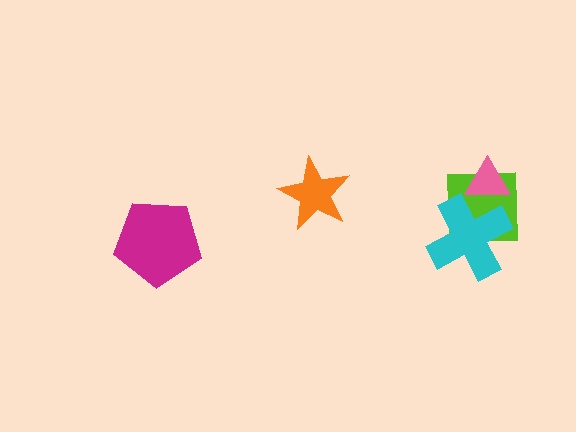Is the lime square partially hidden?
Yes, it is partially covered by another shape.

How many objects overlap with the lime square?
2 objects overlap with the lime square.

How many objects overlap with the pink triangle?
2 objects overlap with the pink triangle.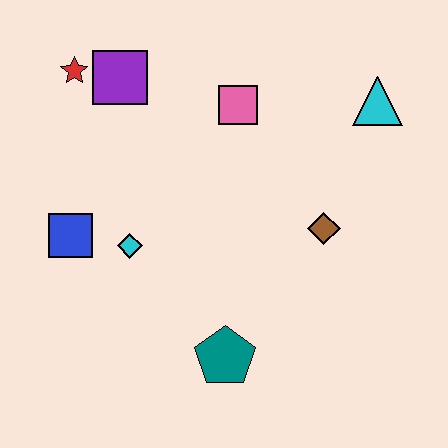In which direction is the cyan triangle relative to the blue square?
The cyan triangle is to the right of the blue square.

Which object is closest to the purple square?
The red star is closest to the purple square.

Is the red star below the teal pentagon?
No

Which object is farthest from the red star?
The teal pentagon is farthest from the red star.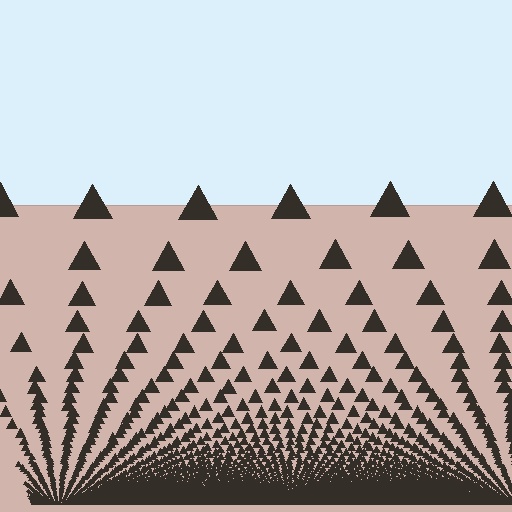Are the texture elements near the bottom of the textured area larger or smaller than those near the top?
Smaller. The gradient is inverted — elements near the bottom are smaller and denser.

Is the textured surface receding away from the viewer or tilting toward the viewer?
The surface appears to tilt toward the viewer. Texture elements get larger and sparser toward the top.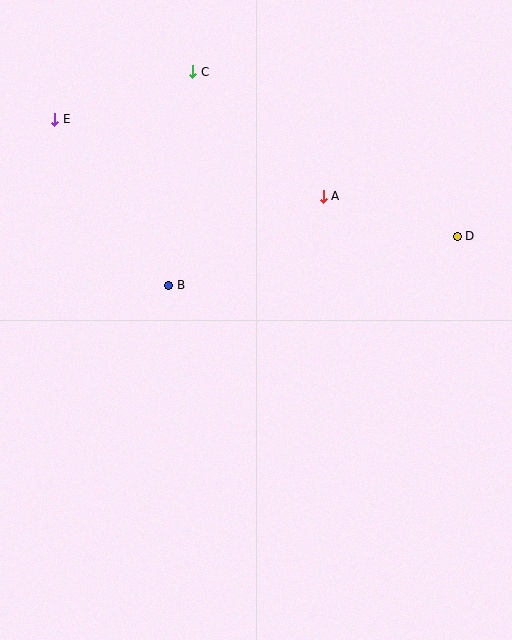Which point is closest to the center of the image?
Point B at (169, 285) is closest to the center.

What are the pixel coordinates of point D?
Point D is at (457, 236).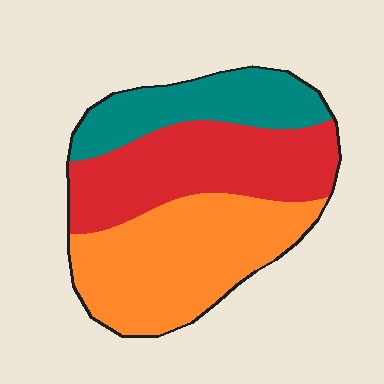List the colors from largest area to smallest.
From largest to smallest: orange, red, teal.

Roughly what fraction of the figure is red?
Red takes up about three eighths (3/8) of the figure.